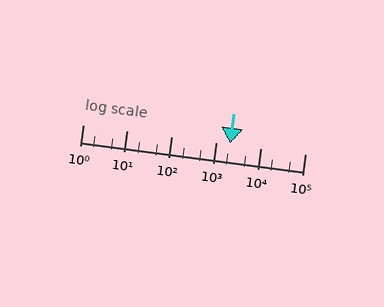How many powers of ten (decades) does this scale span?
The scale spans 5 decades, from 1 to 100000.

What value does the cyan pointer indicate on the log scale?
The pointer indicates approximately 2100.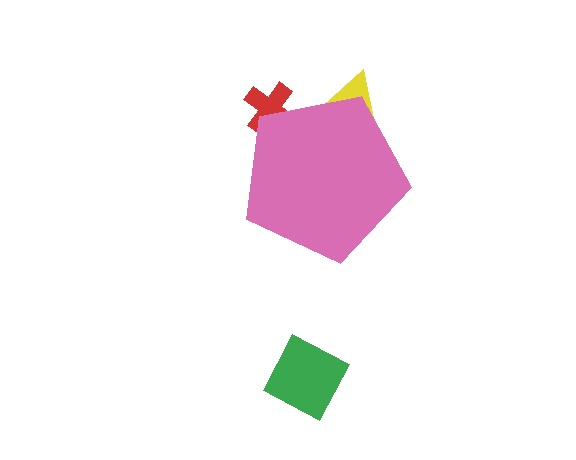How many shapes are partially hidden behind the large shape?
2 shapes are partially hidden.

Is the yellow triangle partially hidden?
Yes, the yellow triangle is partially hidden behind the pink pentagon.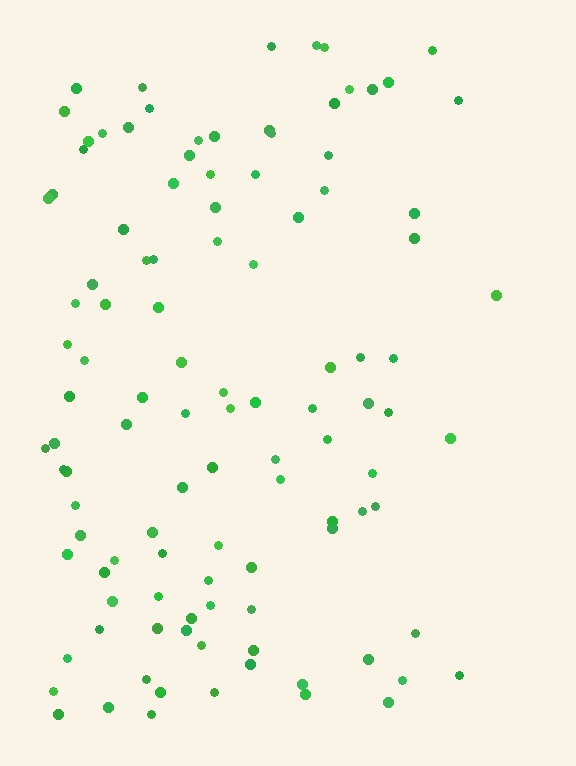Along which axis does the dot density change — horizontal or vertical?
Horizontal.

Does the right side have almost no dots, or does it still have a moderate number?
Still a moderate number, just noticeably fewer than the left.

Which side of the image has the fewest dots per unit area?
The right.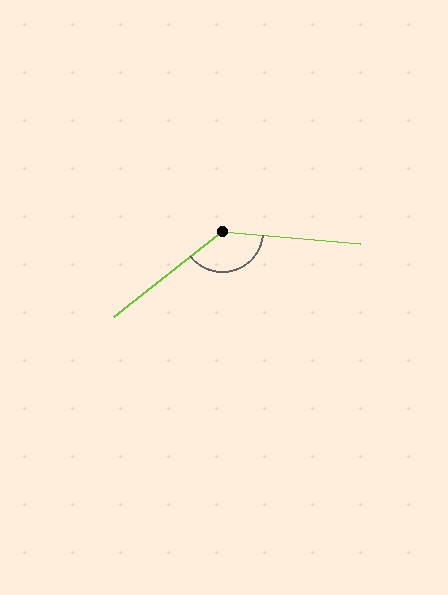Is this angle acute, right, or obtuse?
It is obtuse.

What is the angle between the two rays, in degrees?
Approximately 137 degrees.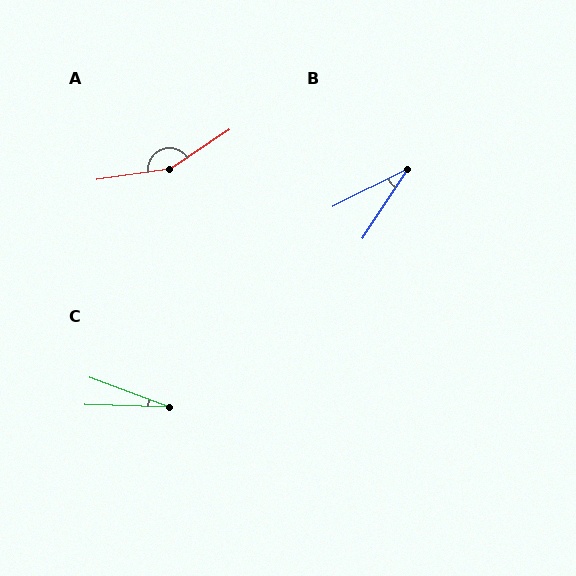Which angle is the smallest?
C, at approximately 18 degrees.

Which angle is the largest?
A, at approximately 155 degrees.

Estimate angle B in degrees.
Approximately 30 degrees.